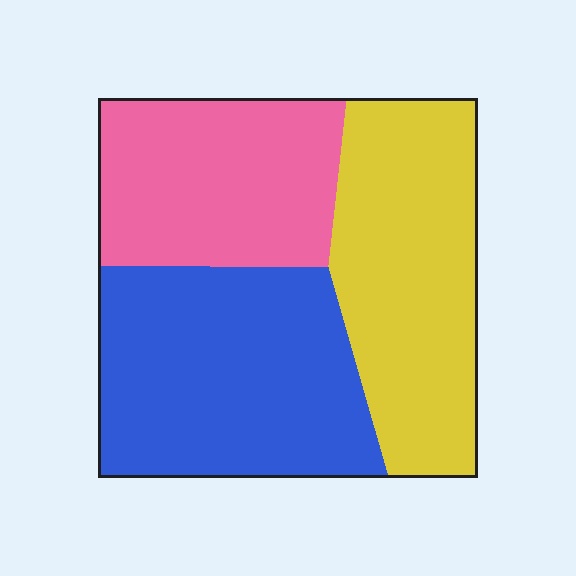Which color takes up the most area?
Blue, at roughly 40%.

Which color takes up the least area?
Pink, at roughly 30%.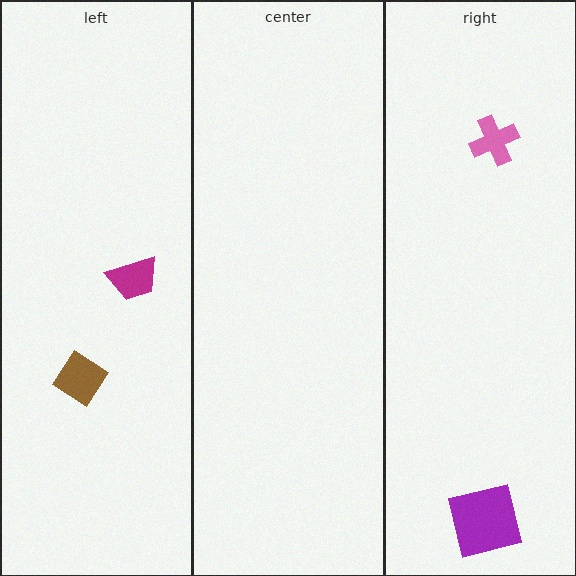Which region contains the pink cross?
The right region.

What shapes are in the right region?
The pink cross, the purple square.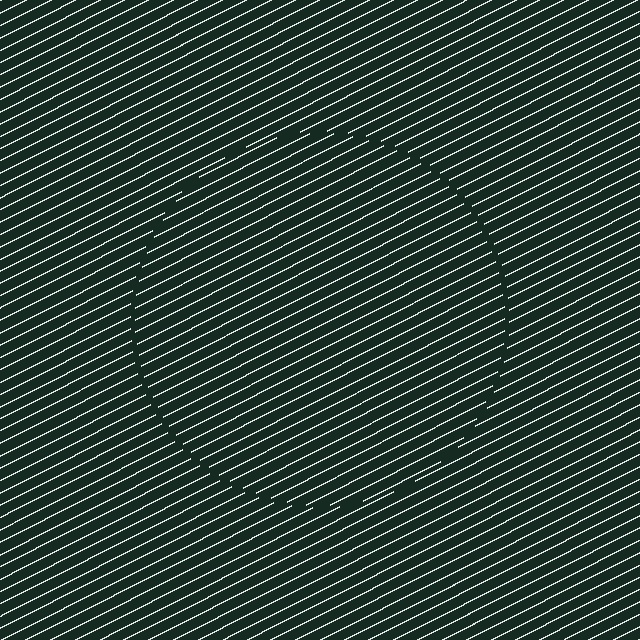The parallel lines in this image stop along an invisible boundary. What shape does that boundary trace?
An illusory circle. The interior of the shape contains the same grating, shifted by half a period — the contour is defined by the phase discontinuity where line-ends from the inner and outer gratings abut.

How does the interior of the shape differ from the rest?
The interior of the shape contains the same grating, shifted by half a period — the contour is defined by the phase discontinuity where line-ends from the inner and outer gratings abut.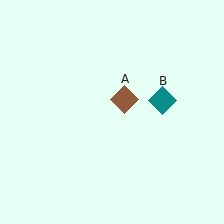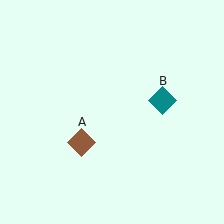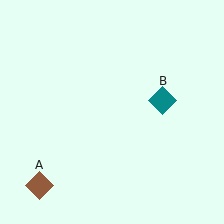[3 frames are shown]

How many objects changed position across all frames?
1 object changed position: brown diamond (object A).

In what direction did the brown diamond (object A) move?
The brown diamond (object A) moved down and to the left.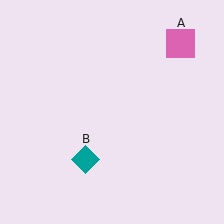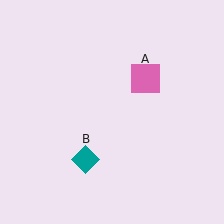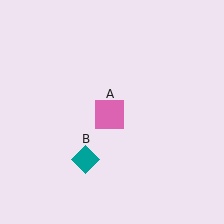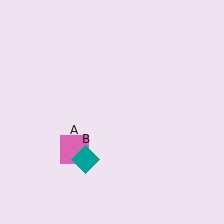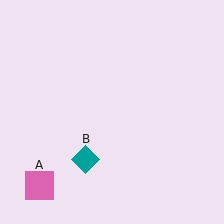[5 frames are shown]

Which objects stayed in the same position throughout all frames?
Teal diamond (object B) remained stationary.